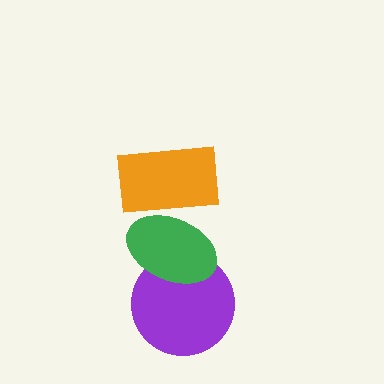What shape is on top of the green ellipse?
The orange rectangle is on top of the green ellipse.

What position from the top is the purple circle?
The purple circle is 3rd from the top.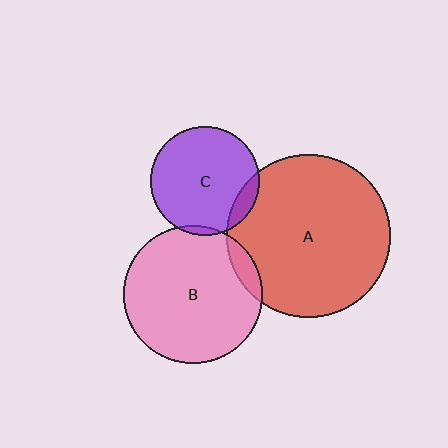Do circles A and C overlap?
Yes.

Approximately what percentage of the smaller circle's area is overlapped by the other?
Approximately 10%.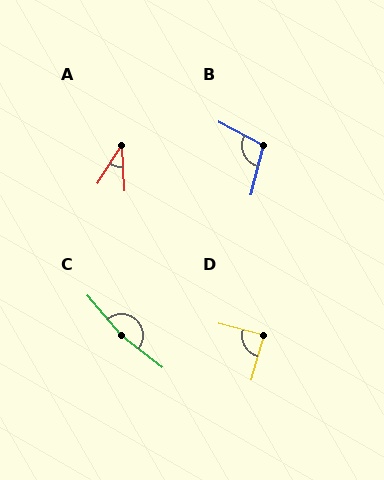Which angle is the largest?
C, at approximately 168 degrees.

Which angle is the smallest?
A, at approximately 36 degrees.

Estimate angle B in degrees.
Approximately 104 degrees.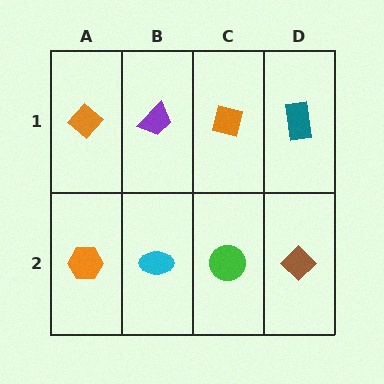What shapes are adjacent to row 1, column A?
An orange hexagon (row 2, column A), a purple trapezoid (row 1, column B).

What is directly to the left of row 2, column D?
A green circle.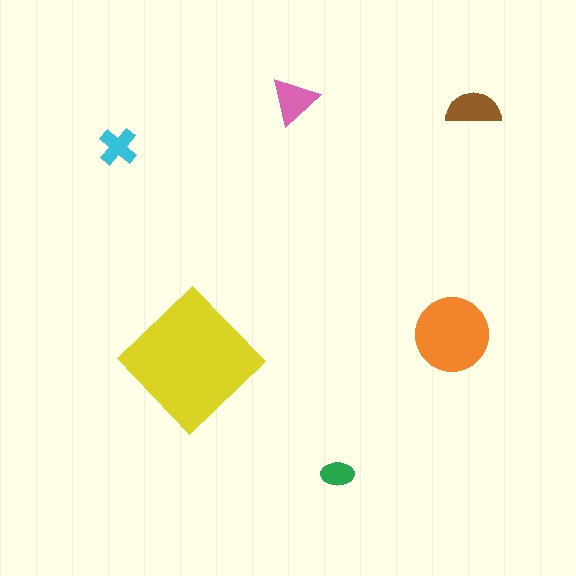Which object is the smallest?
The green ellipse.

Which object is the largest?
The yellow diamond.